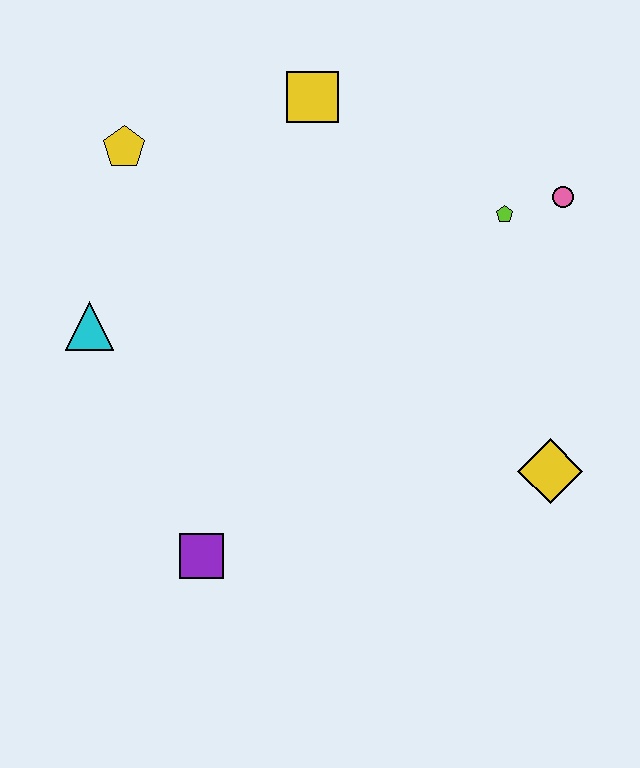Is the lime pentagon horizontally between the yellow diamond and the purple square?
Yes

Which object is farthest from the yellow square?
The purple square is farthest from the yellow square.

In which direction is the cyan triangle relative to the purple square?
The cyan triangle is above the purple square.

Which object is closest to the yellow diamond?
The lime pentagon is closest to the yellow diamond.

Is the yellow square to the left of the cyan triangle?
No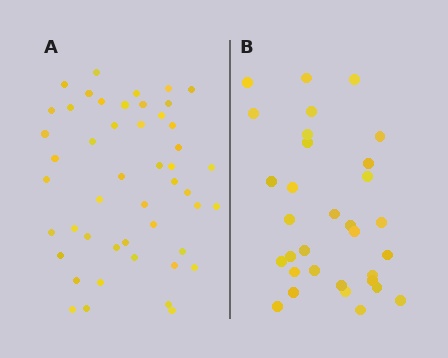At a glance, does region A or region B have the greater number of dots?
Region A (the left region) has more dots.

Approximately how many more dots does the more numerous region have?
Region A has approximately 15 more dots than region B.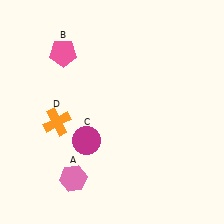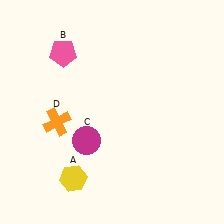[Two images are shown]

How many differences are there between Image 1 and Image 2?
There is 1 difference between the two images.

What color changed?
The hexagon (A) changed from pink in Image 1 to yellow in Image 2.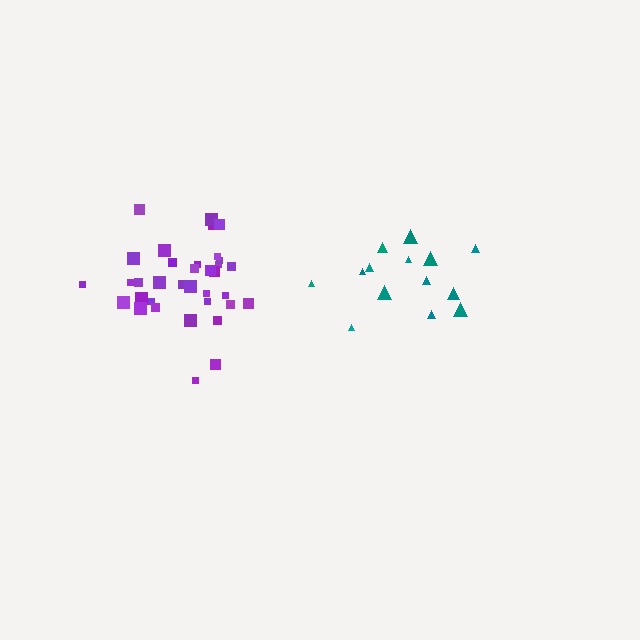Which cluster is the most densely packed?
Purple.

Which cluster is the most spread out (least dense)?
Teal.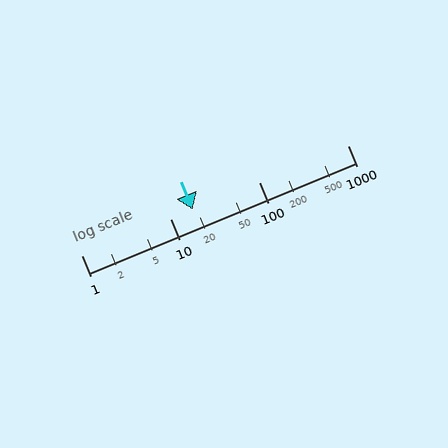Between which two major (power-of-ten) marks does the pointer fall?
The pointer is between 10 and 100.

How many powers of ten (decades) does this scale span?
The scale spans 3 decades, from 1 to 1000.